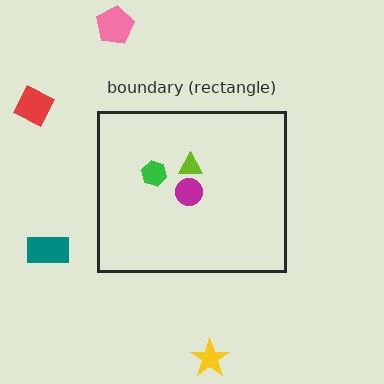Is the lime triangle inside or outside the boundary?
Inside.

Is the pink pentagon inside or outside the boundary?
Outside.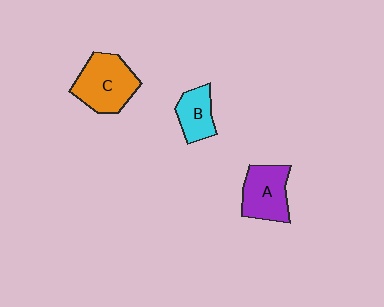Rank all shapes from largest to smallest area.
From largest to smallest: C (orange), A (purple), B (cyan).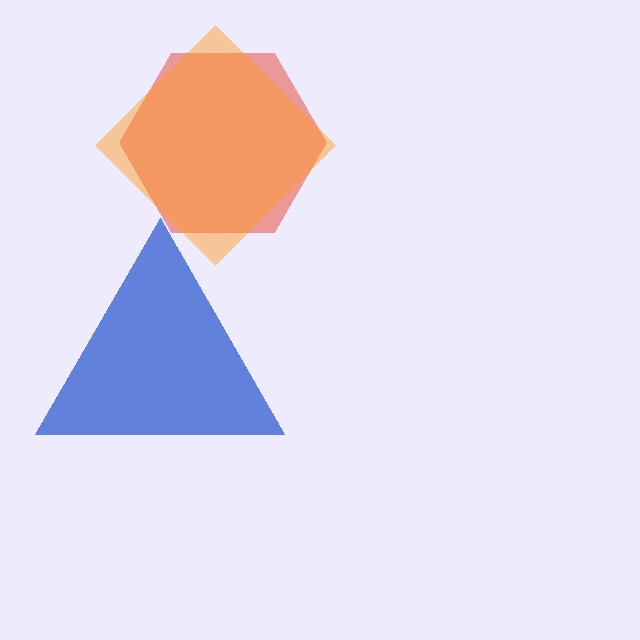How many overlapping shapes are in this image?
There are 3 overlapping shapes in the image.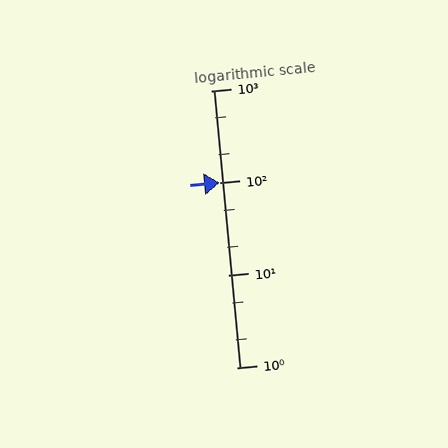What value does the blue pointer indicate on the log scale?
The pointer indicates approximately 100.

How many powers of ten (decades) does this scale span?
The scale spans 3 decades, from 1 to 1000.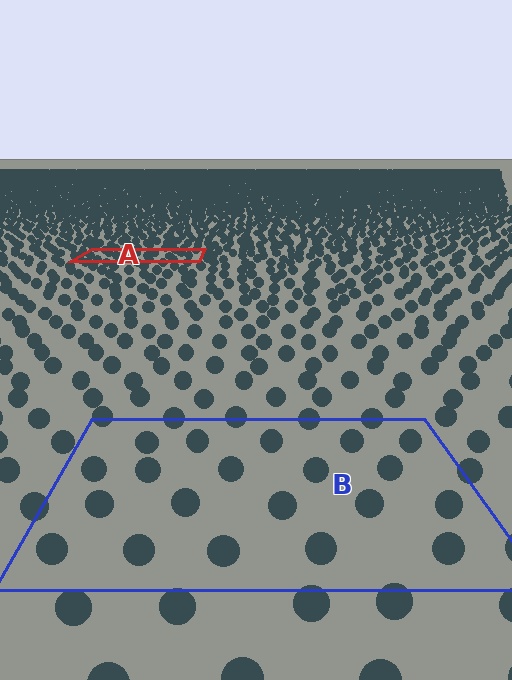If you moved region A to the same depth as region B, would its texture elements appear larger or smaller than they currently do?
They would appear larger. At a closer depth, the same texture elements are projected at a bigger on-screen size.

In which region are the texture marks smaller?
The texture marks are smaller in region A, because it is farther away.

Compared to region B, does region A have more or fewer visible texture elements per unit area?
Region A has more texture elements per unit area — they are packed more densely because it is farther away.